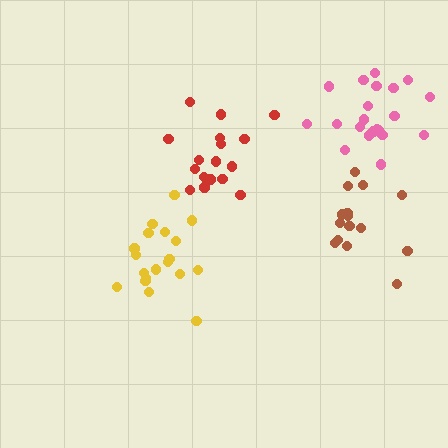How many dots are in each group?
Group 1: 17 dots, Group 2: 19 dots, Group 3: 15 dots, Group 4: 21 dots (72 total).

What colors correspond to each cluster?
The clusters are colored: red, yellow, brown, pink.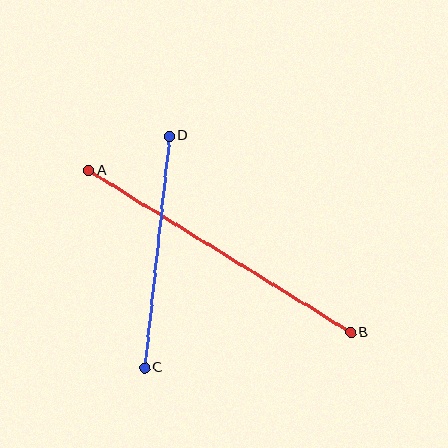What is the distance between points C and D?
The distance is approximately 233 pixels.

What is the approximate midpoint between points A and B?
The midpoint is at approximately (220, 251) pixels.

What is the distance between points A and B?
The distance is approximately 308 pixels.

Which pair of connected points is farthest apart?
Points A and B are farthest apart.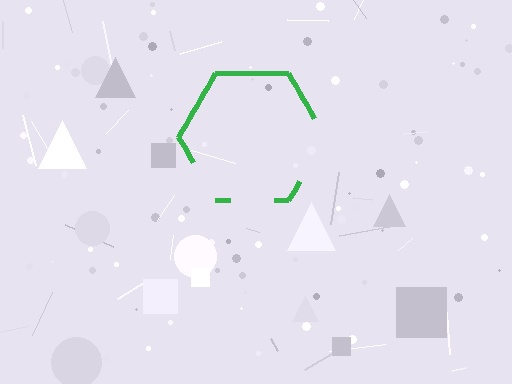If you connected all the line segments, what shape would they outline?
They would outline a hexagon.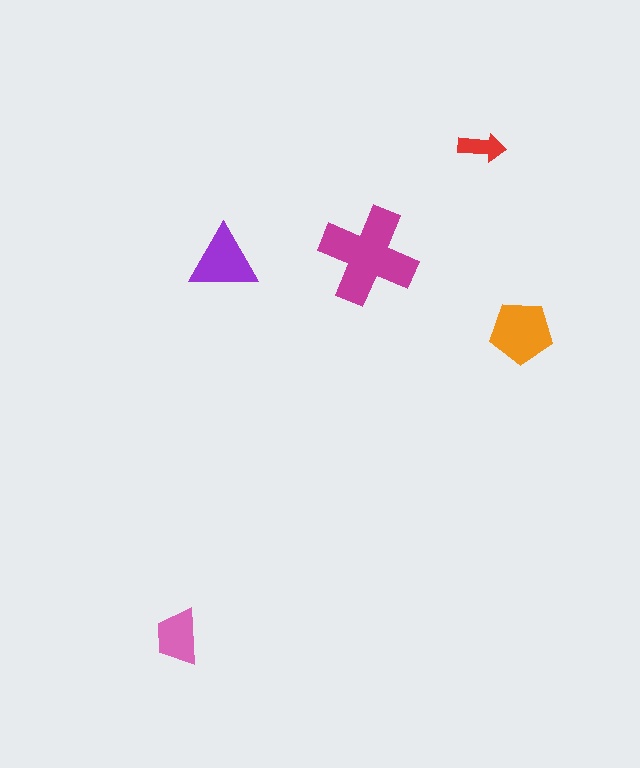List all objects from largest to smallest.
The magenta cross, the orange pentagon, the purple triangle, the pink trapezoid, the red arrow.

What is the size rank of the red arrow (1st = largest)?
5th.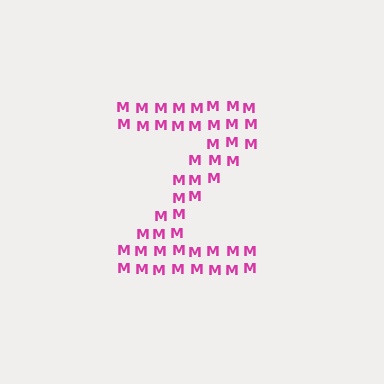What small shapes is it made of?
It is made of small letter M's.